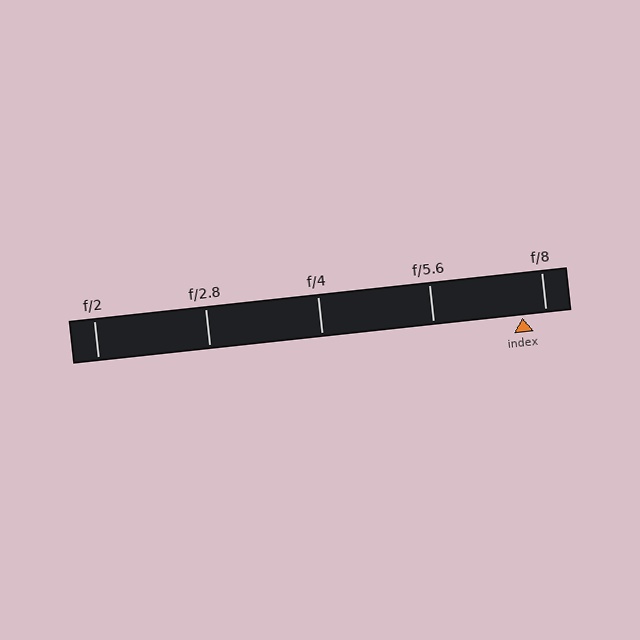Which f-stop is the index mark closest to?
The index mark is closest to f/8.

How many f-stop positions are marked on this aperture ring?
There are 5 f-stop positions marked.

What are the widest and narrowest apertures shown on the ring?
The widest aperture shown is f/2 and the narrowest is f/8.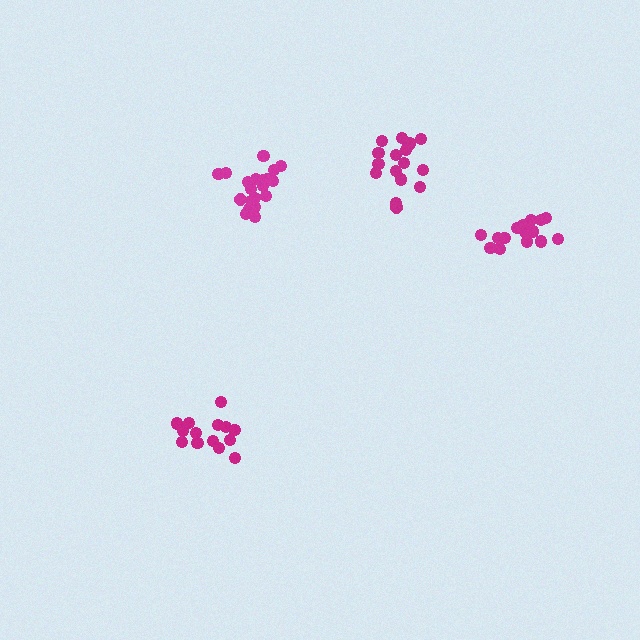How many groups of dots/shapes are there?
There are 4 groups.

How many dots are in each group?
Group 1: 20 dots, Group 2: 14 dots, Group 3: 17 dots, Group 4: 15 dots (66 total).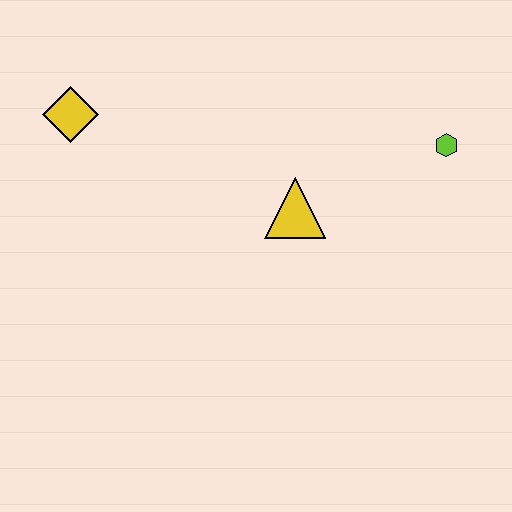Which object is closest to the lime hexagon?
The yellow triangle is closest to the lime hexagon.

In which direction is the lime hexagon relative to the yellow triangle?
The lime hexagon is to the right of the yellow triangle.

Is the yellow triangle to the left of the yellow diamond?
No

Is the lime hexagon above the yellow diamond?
No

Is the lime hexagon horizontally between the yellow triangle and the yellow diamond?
No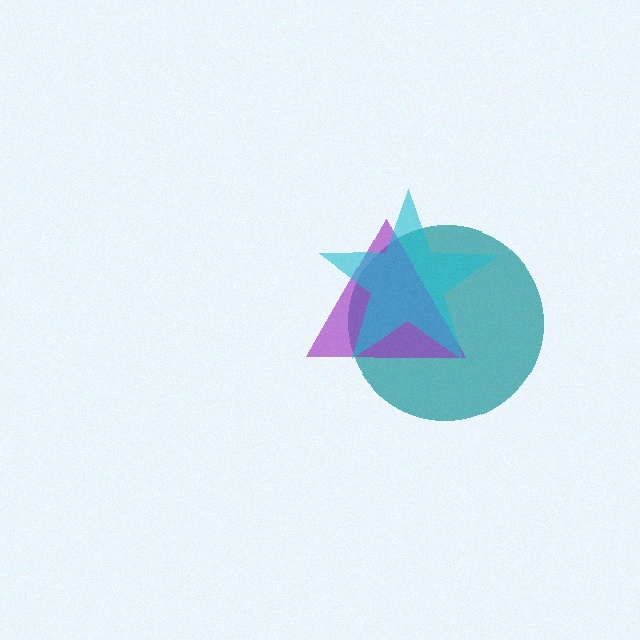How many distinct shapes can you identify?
There are 3 distinct shapes: a teal circle, a purple triangle, a cyan star.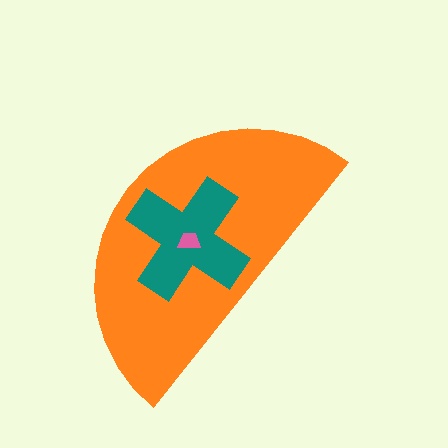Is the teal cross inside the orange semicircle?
Yes.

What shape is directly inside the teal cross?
The pink trapezoid.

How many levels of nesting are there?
3.